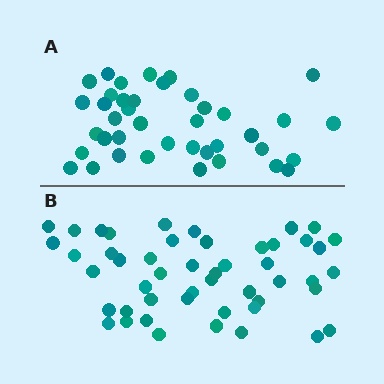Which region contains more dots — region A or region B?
Region B (the bottom region) has more dots.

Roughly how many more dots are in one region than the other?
Region B has roughly 8 or so more dots than region A.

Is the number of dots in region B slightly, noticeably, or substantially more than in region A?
Region B has only slightly more — the two regions are fairly close. The ratio is roughly 1.2 to 1.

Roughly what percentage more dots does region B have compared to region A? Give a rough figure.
About 20% more.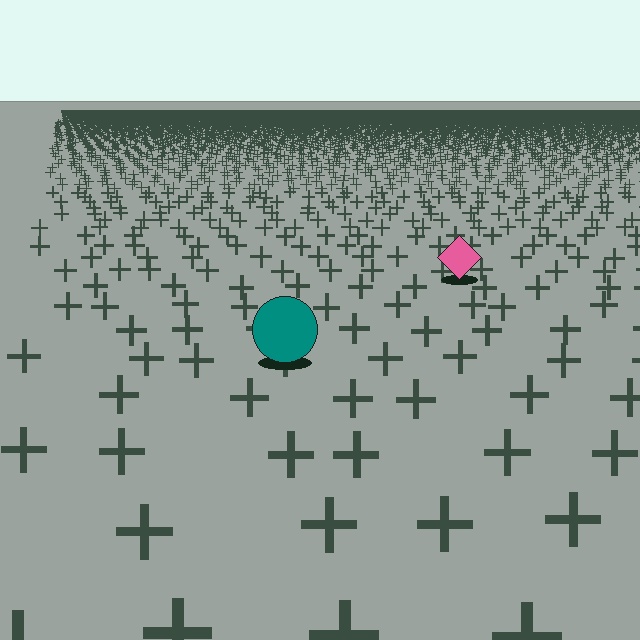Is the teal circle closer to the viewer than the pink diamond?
Yes. The teal circle is closer — you can tell from the texture gradient: the ground texture is coarser near it.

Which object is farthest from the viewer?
The pink diamond is farthest from the viewer. It appears smaller and the ground texture around it is denser.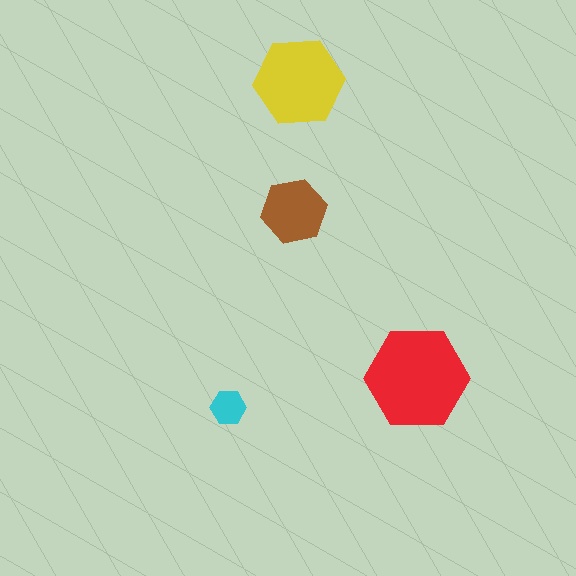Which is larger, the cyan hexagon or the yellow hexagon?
The yellow one.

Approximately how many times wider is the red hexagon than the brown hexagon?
About 1.5 times wider.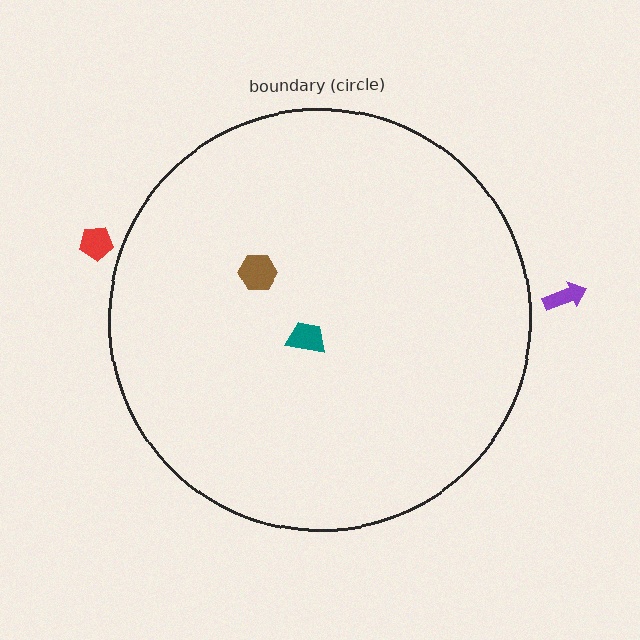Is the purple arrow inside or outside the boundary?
Outside.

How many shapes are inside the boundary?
2 inside, 2 outside.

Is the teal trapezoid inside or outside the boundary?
Inside.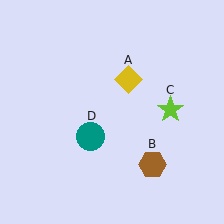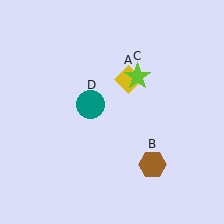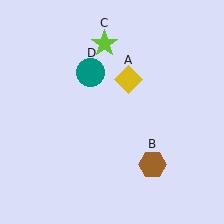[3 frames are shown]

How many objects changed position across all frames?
2 objects changed position: lime star (object C), teal circle (object D).